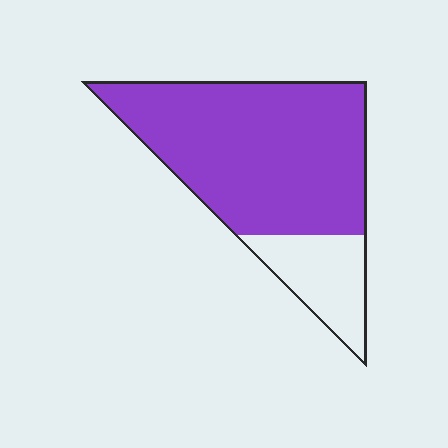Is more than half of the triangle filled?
Yes.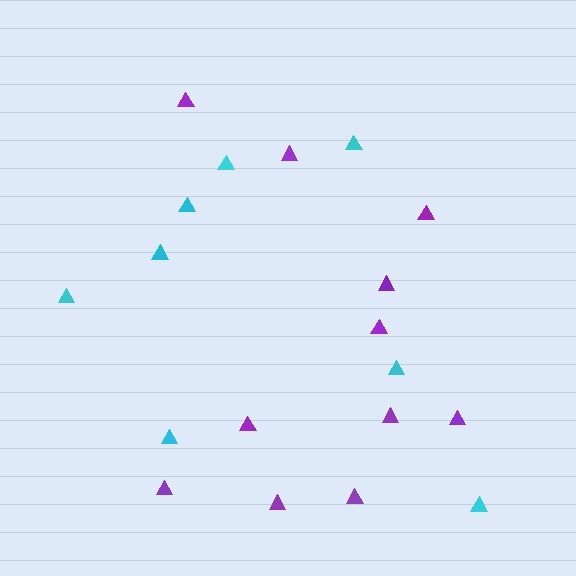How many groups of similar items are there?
There are 2 groups: one group of cyan triangles (8) and one group of purple triangles (11).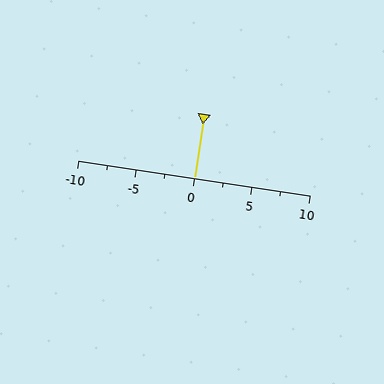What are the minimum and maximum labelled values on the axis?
The axis runs from -10 to 10.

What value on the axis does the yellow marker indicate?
The marker indicates approximately 0.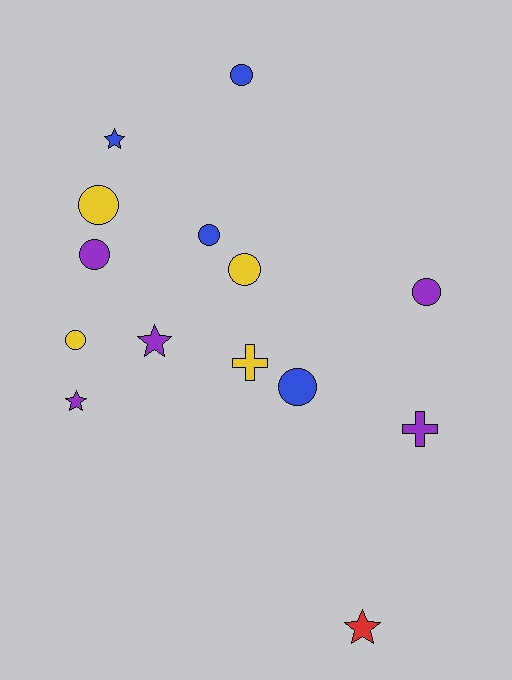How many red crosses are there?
There are no red crosses.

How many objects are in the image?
There are 14 objects.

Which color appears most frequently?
Purple, with 5 objects.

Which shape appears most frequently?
Circle, with 8 objects.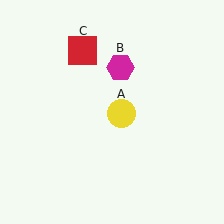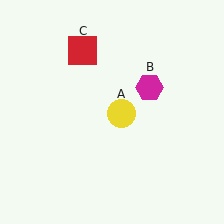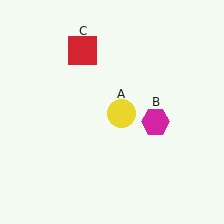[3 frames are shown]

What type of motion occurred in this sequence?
The magenta hexagon (object B) rotated clockwise around the center of the scene.